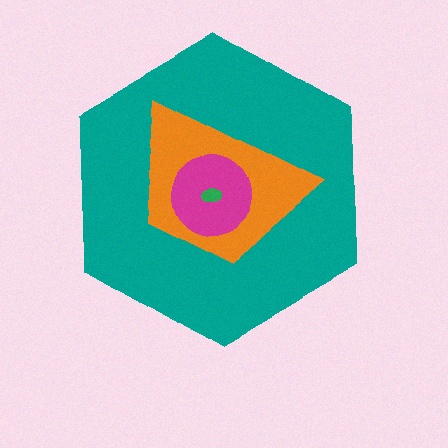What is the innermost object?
The green ellipse.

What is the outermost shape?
The teal hexagon.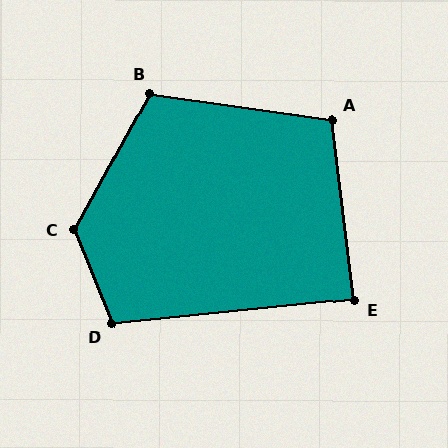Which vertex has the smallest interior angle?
E, at approximately 89 degrees.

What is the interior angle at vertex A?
Approximately 105 degrees (obtuse).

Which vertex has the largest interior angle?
C, at approximately 129 degrees.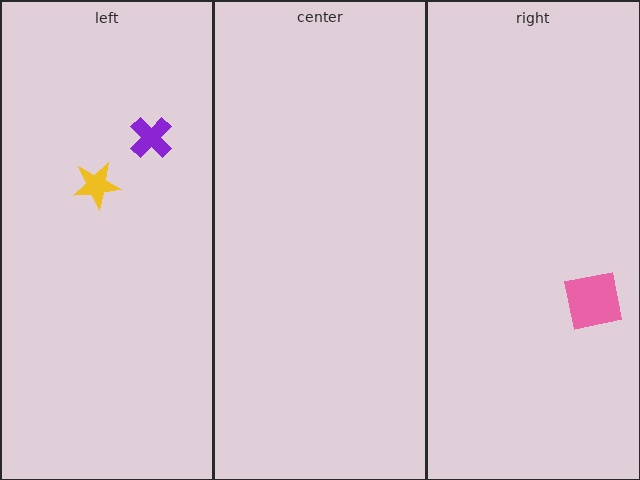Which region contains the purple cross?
The left region.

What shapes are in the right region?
The pink square.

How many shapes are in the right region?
1.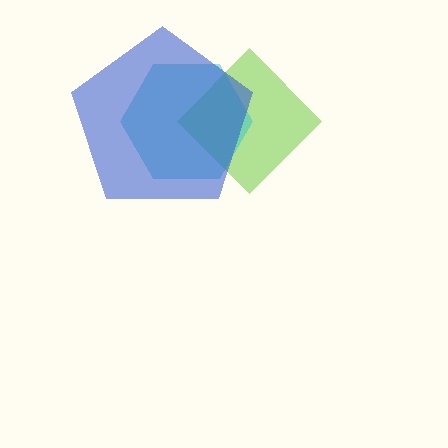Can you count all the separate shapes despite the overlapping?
Yes, there are 3 separate shapes.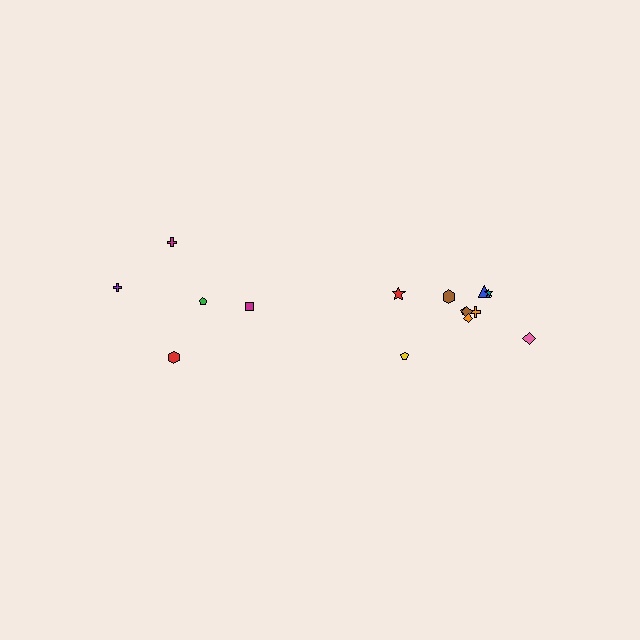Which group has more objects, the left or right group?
The right group.